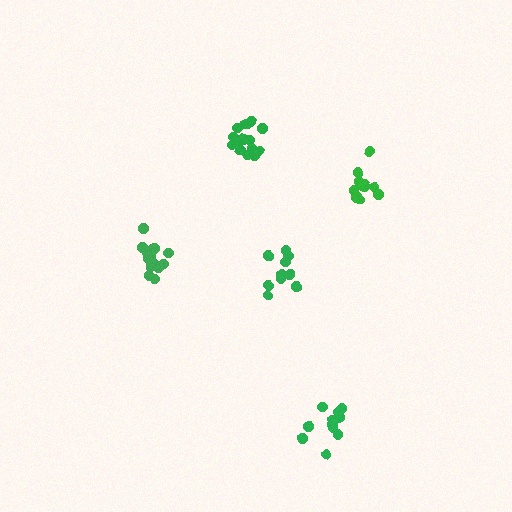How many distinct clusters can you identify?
There are 5 distinct clusters.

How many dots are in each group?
Group 1: 10 dots, Group 2: 15 dots, Group 3: 11 dots, Group 4: 12 dots, Group 5: 14 dots (62 total).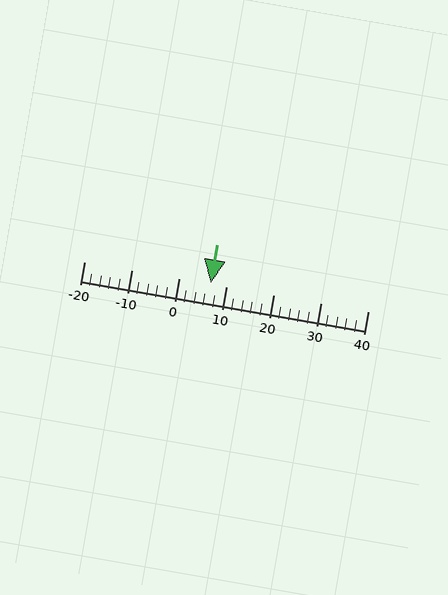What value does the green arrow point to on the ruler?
The green arrow points to approximately 7.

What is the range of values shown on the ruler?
The ruler shows values from -20 to 40.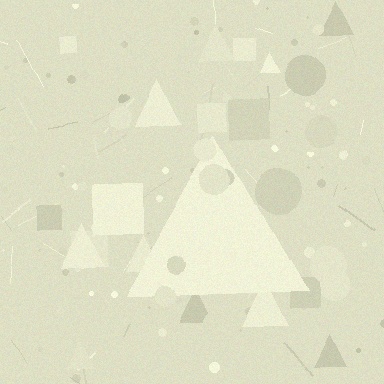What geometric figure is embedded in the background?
A triangle is embedded in the background.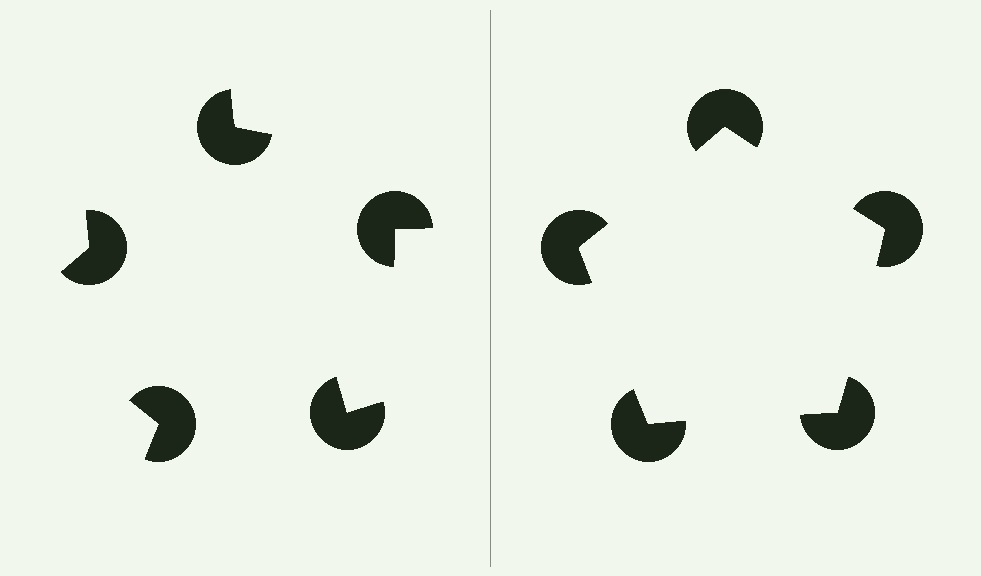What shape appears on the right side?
An illusory pentagon.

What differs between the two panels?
The pac-man discs are positioned identically on both sides; only the wedge orientations differ. On the right they align to a pentagon; on the left they are misaligned.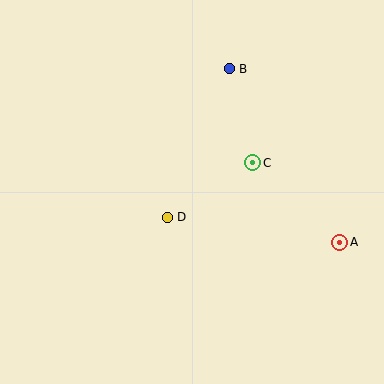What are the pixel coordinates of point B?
Point B is at (229, 69).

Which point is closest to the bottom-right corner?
Point A is closest to the bottom-right corner.